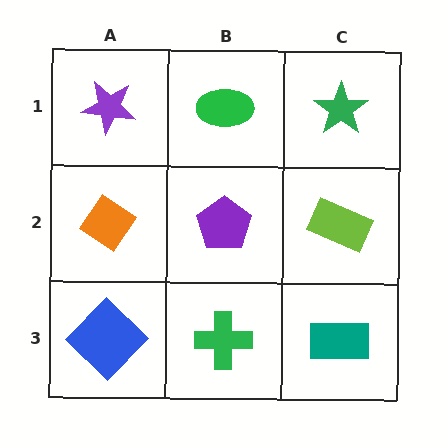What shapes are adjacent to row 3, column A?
An orange diamond (row 2, column A), a green cross (row 3, column B).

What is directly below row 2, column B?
A green cross.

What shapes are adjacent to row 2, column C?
A green star (row 1, column C), a teal rectangle (row 3, column C), a purple pentagon (row 2, column B).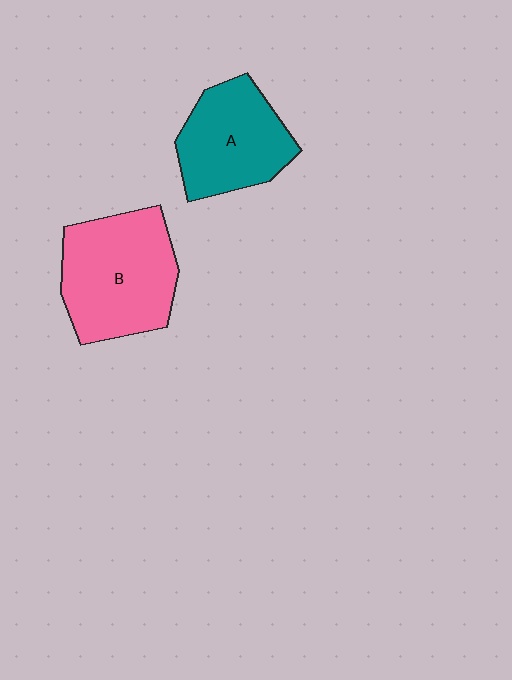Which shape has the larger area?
Shape B (pink).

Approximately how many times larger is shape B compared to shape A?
Approximately 1.3 times.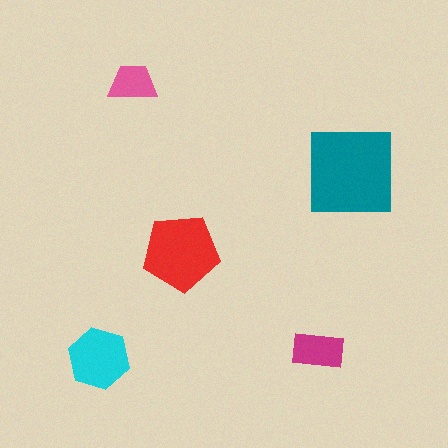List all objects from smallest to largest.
The pink trapezoid, the magenta rectangle, the cyan hexagon, the red pentagon, the teal square.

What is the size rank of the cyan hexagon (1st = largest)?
3rd.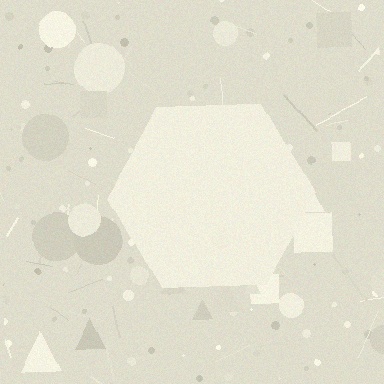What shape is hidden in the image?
A hexagon is hidden in the image.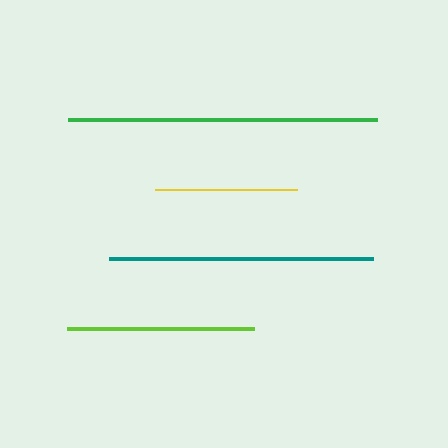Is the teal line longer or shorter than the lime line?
The teal line is longer than the lime line.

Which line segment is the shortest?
The yellow line is the shortest at approximately 142 pixels.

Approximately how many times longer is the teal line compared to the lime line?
The teal line is approximately 1.4 times the length of the lime line.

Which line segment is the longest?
The green line is the longest at approximately 309 pixels.